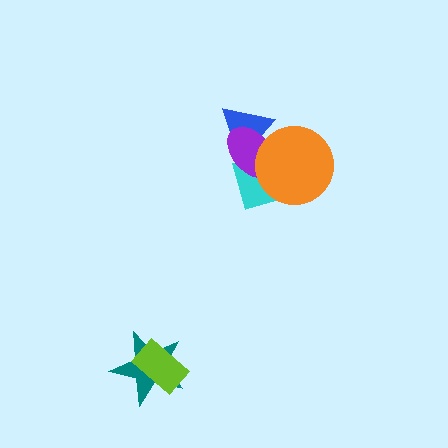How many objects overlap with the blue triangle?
3 objects overlap with the blue triangle.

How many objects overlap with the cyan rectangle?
3 objects overlap with the cyan rectangle.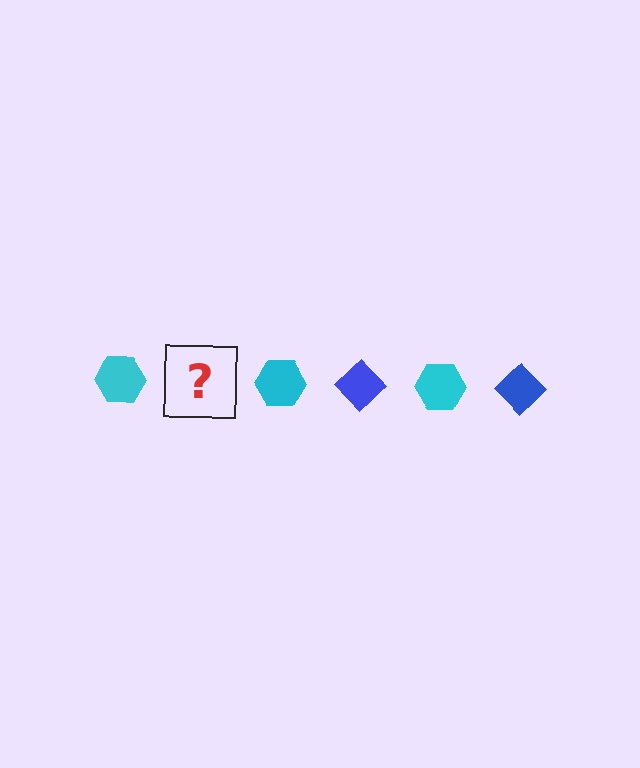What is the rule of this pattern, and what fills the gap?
The rule is that the pattern alternates between cyan hexagon and blue diamond. The gap should be filled with a blue diamond.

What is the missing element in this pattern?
The missing element is a blue diamond.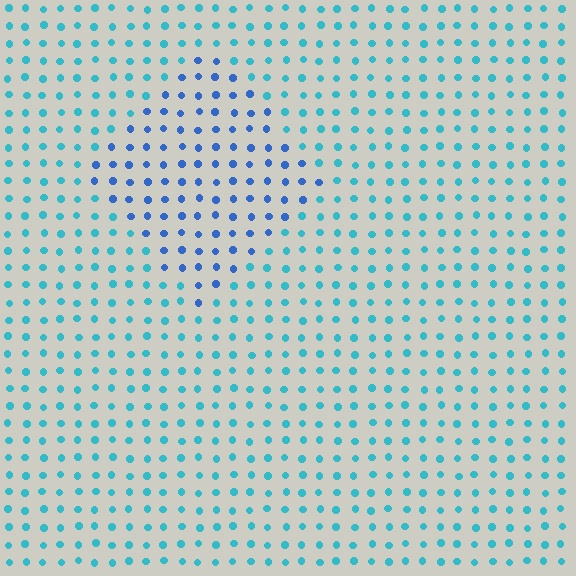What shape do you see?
I see a diamond.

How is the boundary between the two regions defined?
The boundary is defined purely by a slight shift in hue (about 34 degrees). Spacing, size, and orientation are identical on both sides.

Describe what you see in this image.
The image is filled with small cyan elements in a uniform arrangement. A diamond-shaped region is visible where the elements are tinted to a slightly different hue, forming a subtle color boundary.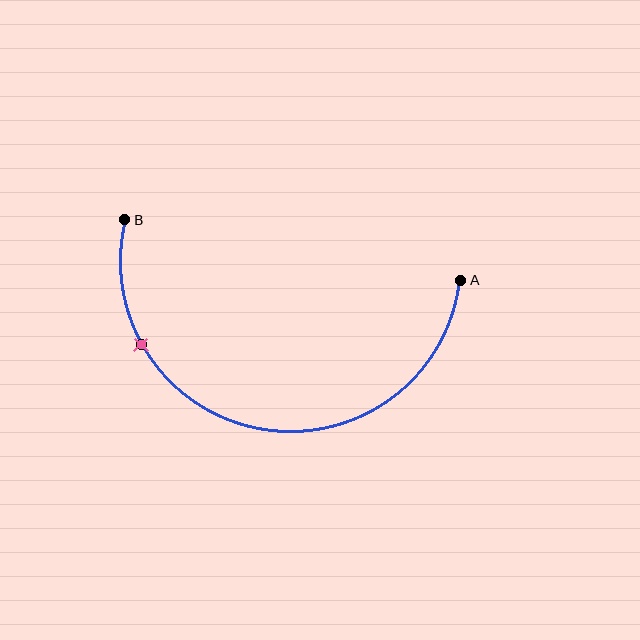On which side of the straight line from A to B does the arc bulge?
The arc bulges below the straight line connecting A and B.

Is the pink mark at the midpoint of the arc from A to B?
No. The pink mark lies on the arc but is closer to endpoint B. The arc midpoint would be at the point on the curve equidistant along the arc from both A and B.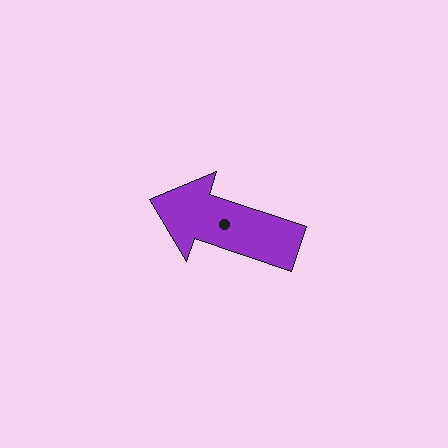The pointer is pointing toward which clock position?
Roughly 10 o'clock.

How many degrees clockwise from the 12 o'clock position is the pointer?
Approximately 288 degrees.